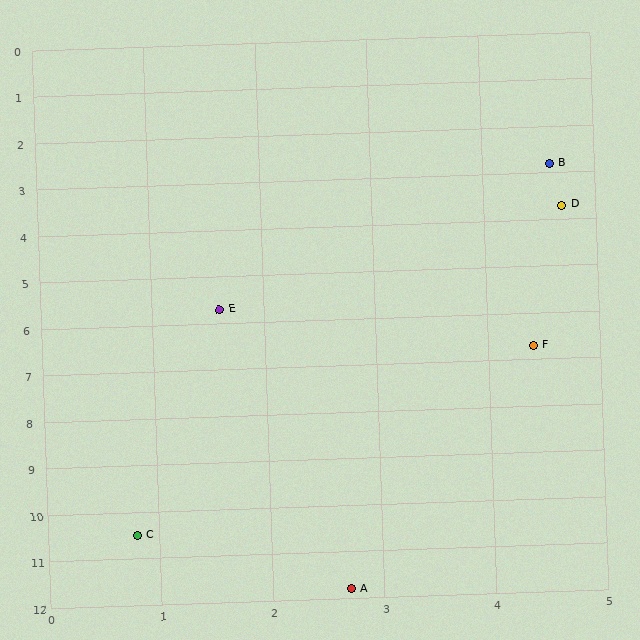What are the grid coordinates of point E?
Point E is at approximately (1.6, 5.7).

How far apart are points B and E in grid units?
Points B and E are about 4.2 grid units apart.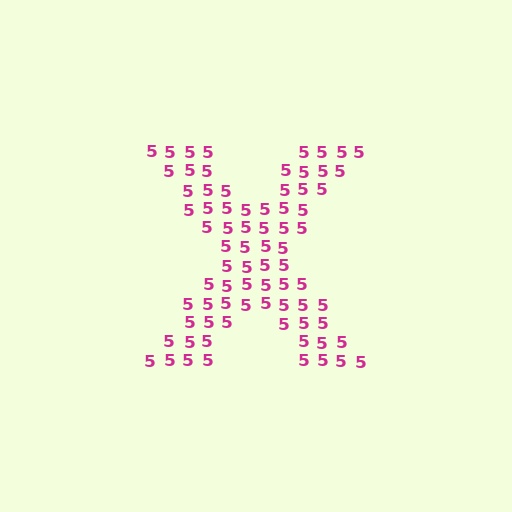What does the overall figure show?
The overall figure shows the letter X.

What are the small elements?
The small elements are digit 5's.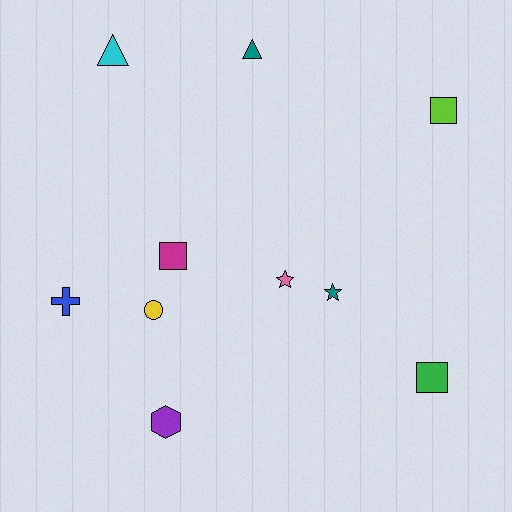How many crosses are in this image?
There is 1 cross.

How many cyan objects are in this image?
There is 1 cyan object.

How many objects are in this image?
There are 10 objects.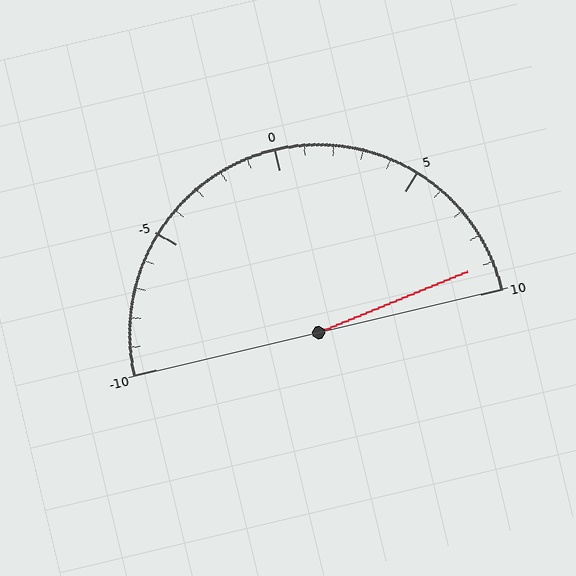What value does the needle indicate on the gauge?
The needle indicates approximately 9.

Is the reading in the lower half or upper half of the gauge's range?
The reading is in the upper half of the range (-10 to 10).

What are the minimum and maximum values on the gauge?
The gauge ranges from -10 to 10.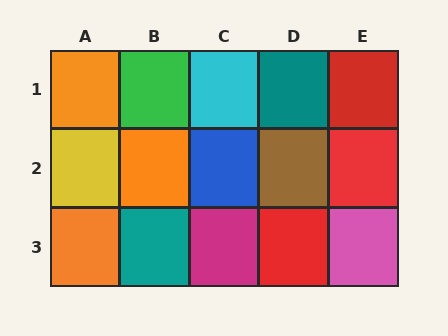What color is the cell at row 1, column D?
Teal.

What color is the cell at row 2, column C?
Blue.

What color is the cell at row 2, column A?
Yellow.